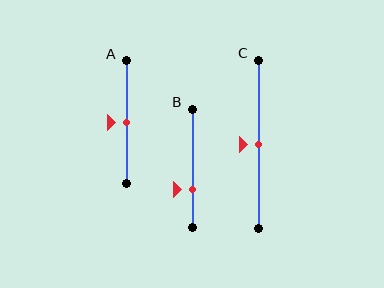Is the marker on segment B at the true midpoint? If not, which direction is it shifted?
No, the marker on segment B is shifted downward by about 18% of the segment length.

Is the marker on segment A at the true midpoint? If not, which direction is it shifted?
Yes, the marker on segment A is at the true midpoint.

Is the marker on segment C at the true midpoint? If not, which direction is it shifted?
Yes, the marker on segment C is at the true midpoint.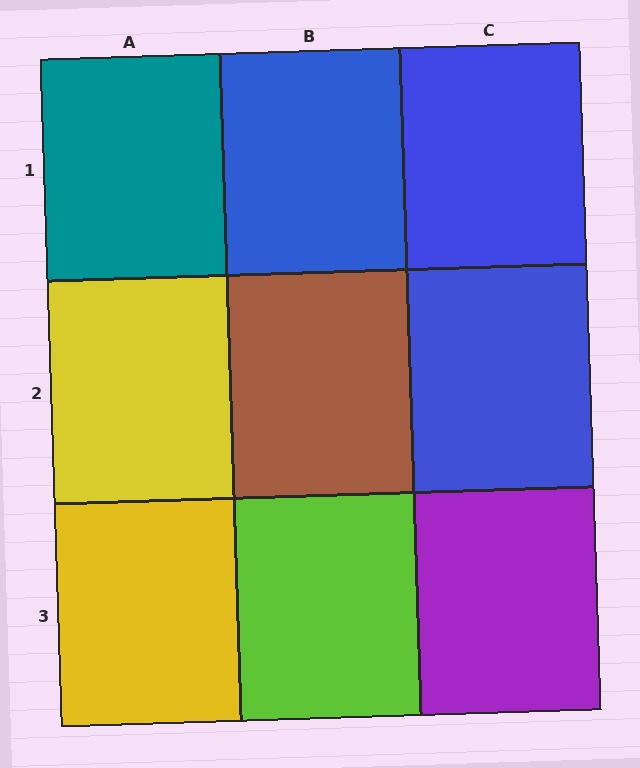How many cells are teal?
1 cell is teal.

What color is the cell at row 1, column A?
Teal.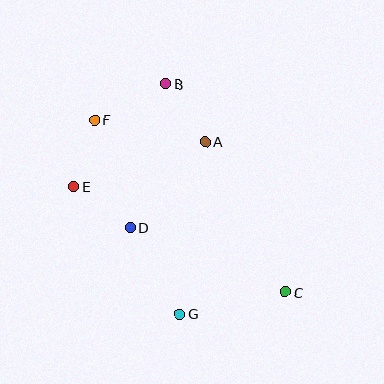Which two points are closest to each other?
Points D and E are closest to each other.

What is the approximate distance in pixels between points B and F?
The distance between B and F is approximately 79 pixels.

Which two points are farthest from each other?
Points C and F are farthest from each other.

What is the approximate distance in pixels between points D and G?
The distance between D and G is approximately 100 pixels.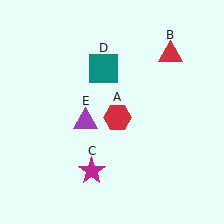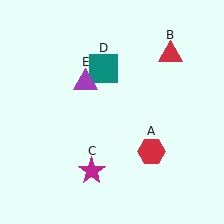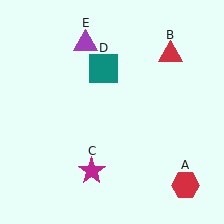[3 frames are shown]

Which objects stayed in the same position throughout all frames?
Red triangle (object B) and magenta star (object C) and teal square (object D) remained stationary.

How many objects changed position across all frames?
2 objects changed position: red hexagon (object A), purple triangle (object E).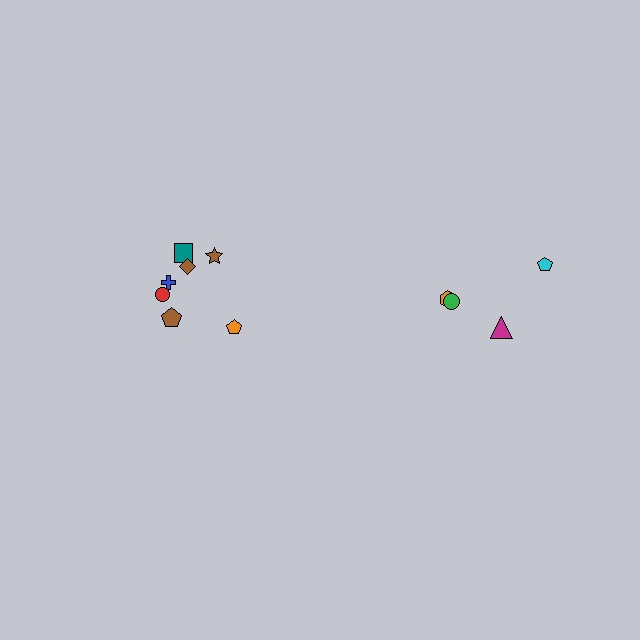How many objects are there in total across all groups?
There are 11 objects.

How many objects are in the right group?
There are 4 objects.